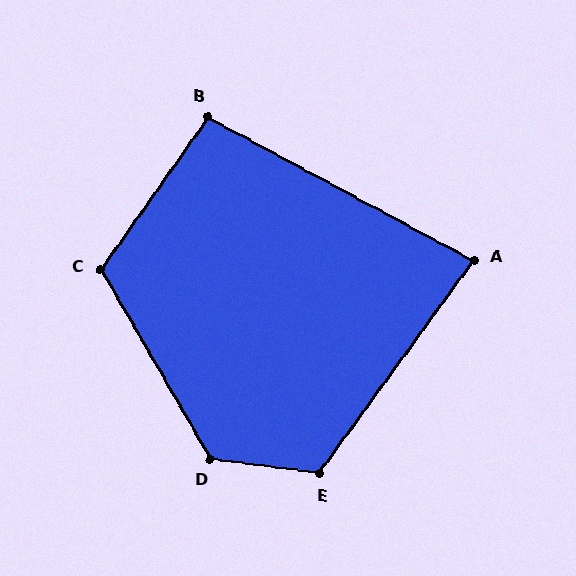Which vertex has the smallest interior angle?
A, at approximately 82 degrees.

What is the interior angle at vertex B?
Approximately 97 degrees (obtuse).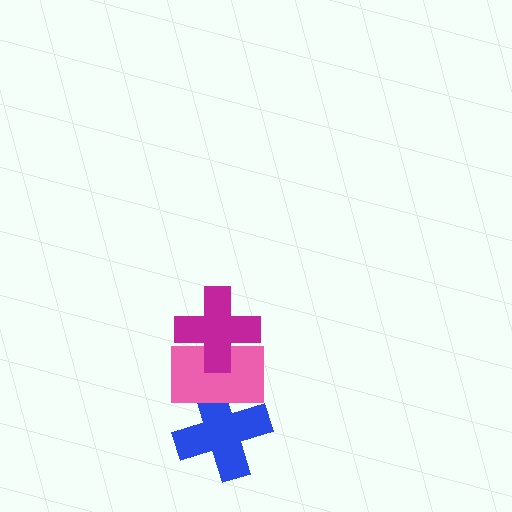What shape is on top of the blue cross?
The pink rectangle is on top of the blue cross.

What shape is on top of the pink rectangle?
The magenta cross is on top of the pink rectangle.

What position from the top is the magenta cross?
The magenta cross is 1st from the top.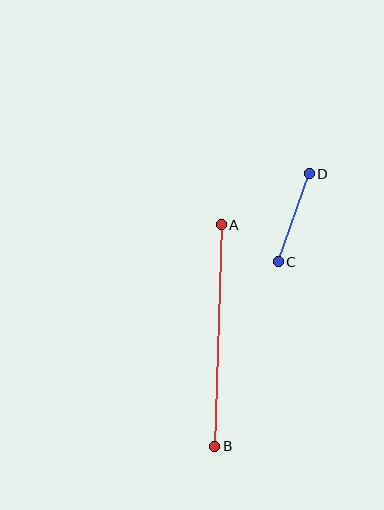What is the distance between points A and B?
The distance is approximately 221 pixels.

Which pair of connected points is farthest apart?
Points A and B are farthest apart.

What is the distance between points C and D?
The distance is approximately 93 pixels.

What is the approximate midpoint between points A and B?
The midpoint is at approximately (218, 336) pixels.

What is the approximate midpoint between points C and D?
The midpoint is at approximately (294, 218) pixels.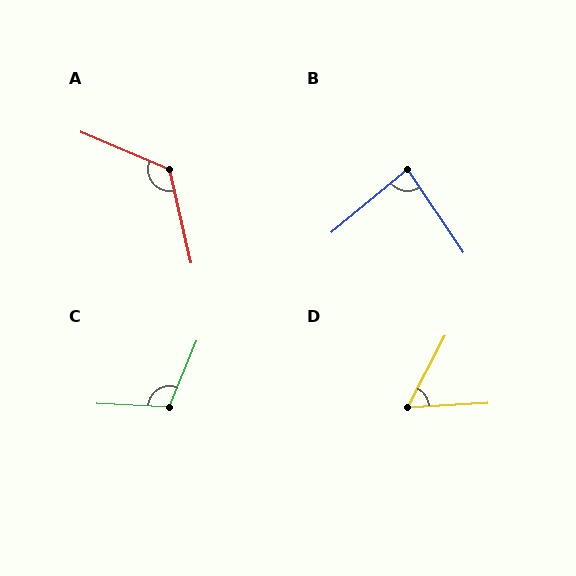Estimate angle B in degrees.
Approximately 84 degrees.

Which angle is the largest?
A, at approximately 126 degrees.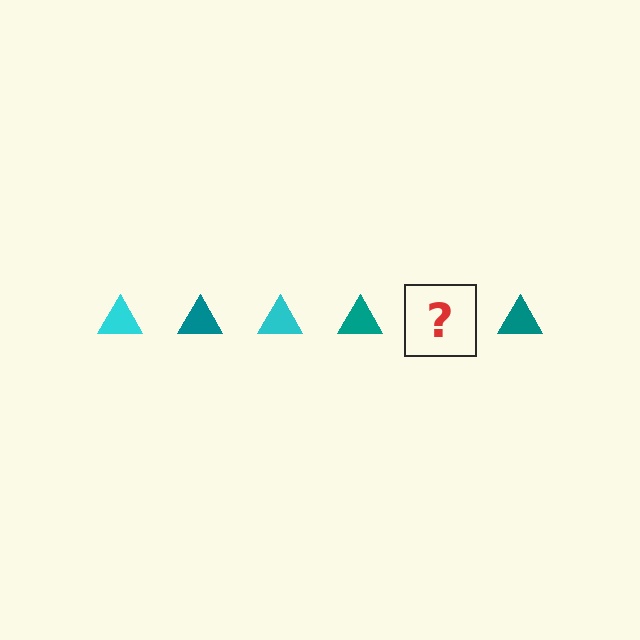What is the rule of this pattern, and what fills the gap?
The rule is that the pattern cycles through cyan, teal triangles. The gap should be filled with a cyan triangle.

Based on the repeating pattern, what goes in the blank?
The blank should be a cyan triangle.